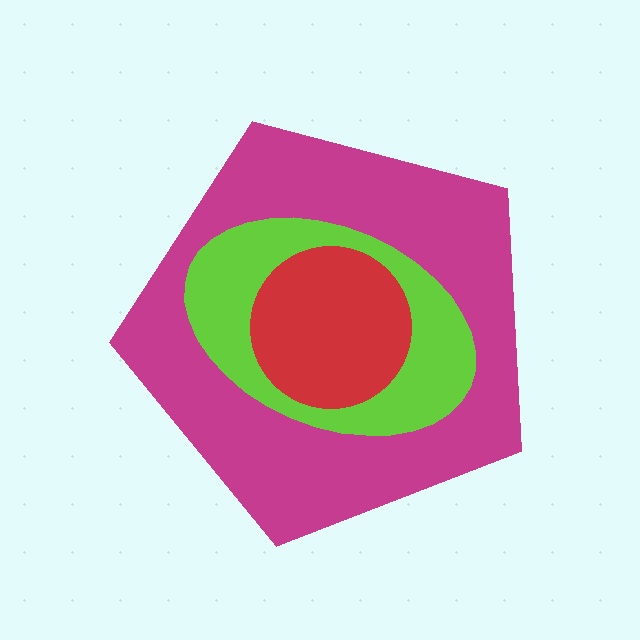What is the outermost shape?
The magenta pentagon.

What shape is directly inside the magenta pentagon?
The lime ellipse.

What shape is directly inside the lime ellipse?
The red circle.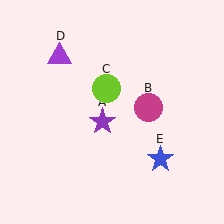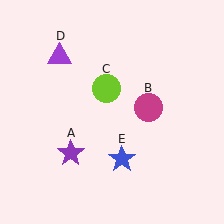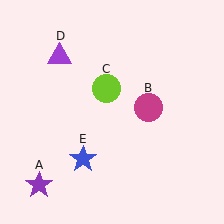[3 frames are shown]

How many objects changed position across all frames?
2 objects changed position: purple star (object A), blue star (object E).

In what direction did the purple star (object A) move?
The purple star (object A) moved down and to the left.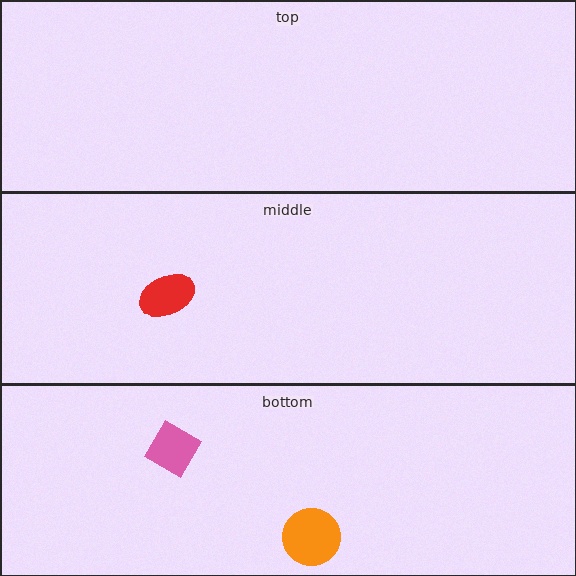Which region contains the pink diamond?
The bottom region.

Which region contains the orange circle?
The bottom region.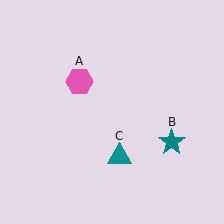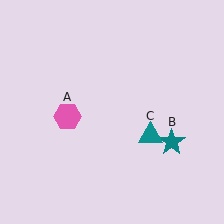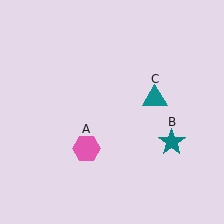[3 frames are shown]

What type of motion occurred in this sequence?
The pink hexagon (object A), teal triangle (object C) rotated counterclockwise around the center of the scene.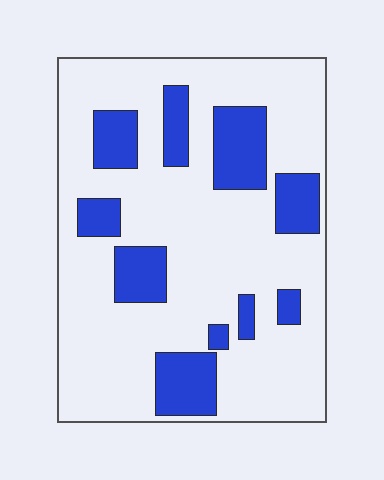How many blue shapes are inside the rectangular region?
10.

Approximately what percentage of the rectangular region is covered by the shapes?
Approximately 25%.